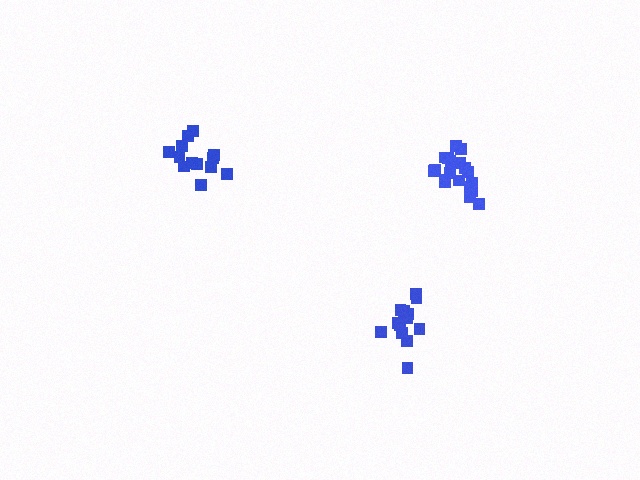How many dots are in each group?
Group 1: 13 dots, Group 2: 19 dots, Group 3: 13 dots (45 total).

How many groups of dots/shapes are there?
There are 3 groups.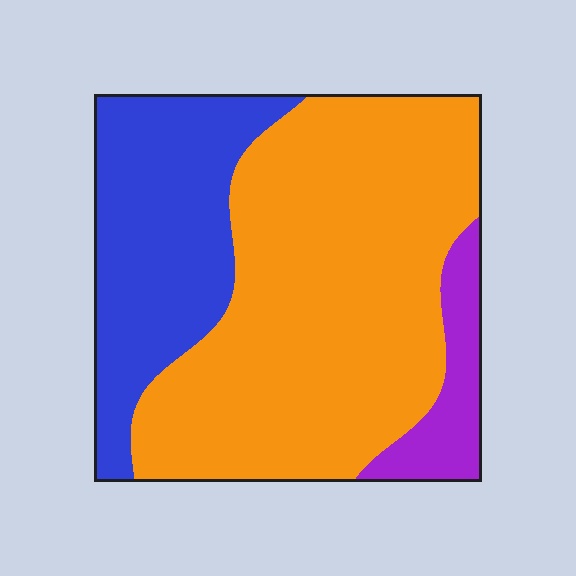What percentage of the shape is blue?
Blue covers roughly 30% of the shape.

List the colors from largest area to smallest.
From largest to smallest: orange, blue, purple.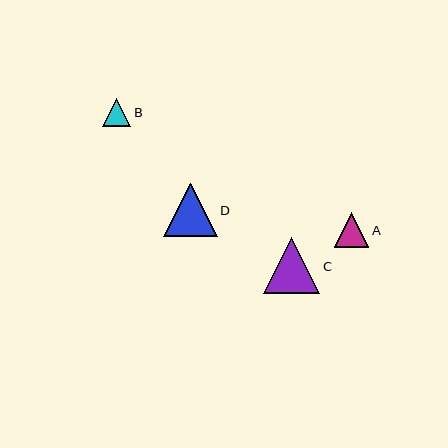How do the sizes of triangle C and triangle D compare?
Triangle C and triangle D are approximately the same size.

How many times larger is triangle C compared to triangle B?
Triangle C is approximately 2.0 times the size of triangle B.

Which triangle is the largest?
Triangle C is the largest with a size of approximately 56 pixels.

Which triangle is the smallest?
Triangle B is the smallest with a size of approximately 28 pixels.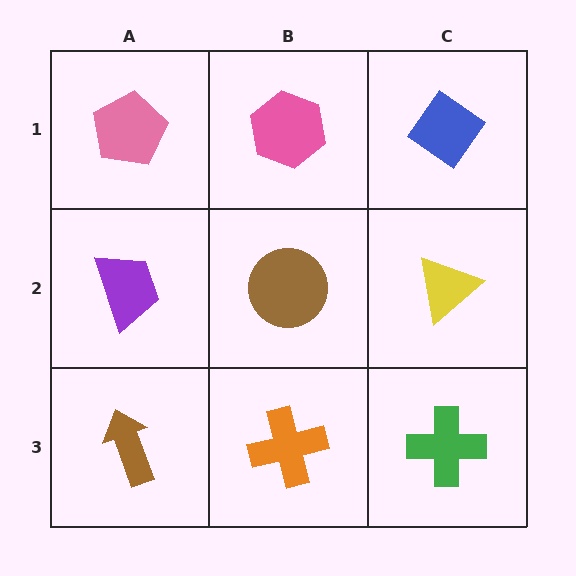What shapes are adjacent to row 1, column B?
A brown circle (row 2, column B), a pink pentagon (row 1, column A), a blue diamond (row 1, column C).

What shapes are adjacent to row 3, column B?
A brown circle (row 2, column B), a brown arrow (row 3, column A), a green cross (row 3, column C).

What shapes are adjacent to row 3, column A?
A purple trapezoid (row 2, column A), an orange cross (row 3, column B).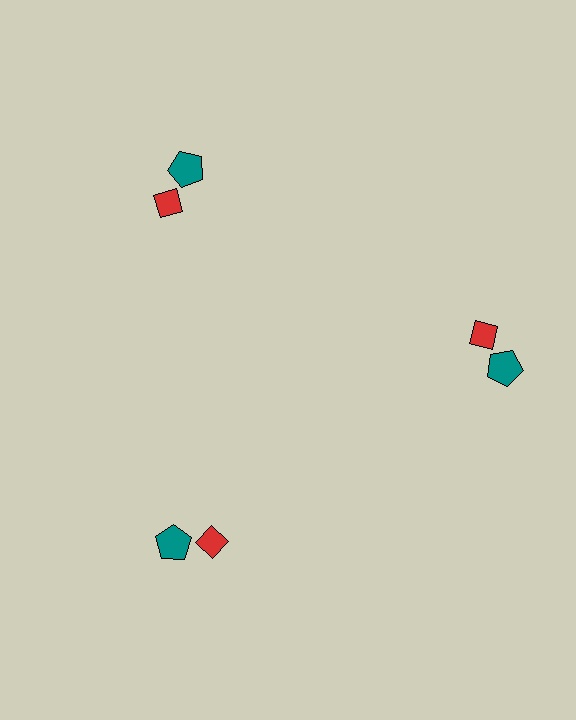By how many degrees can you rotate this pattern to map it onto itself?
The pattern maps onto itself every 120 degrees of rotation.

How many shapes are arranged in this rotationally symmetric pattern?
There are 6 shapes, arranged in 3 groups of 2.